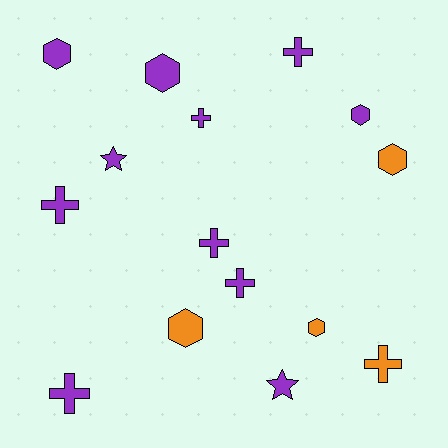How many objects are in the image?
There are 15 objects.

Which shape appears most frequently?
Cross, with 7 objects.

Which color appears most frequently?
Purple, with 11 objects.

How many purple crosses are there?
There are 6 purple crosses.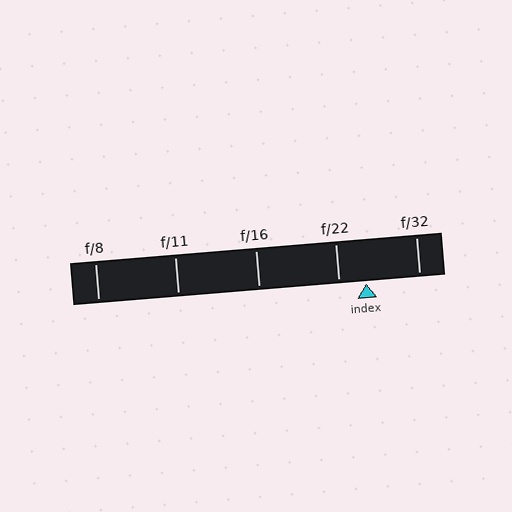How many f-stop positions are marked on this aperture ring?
There are 5 f-stop positions marked.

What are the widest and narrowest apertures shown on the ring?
The widest aperture shown is f/8 and the narrowest is f/32.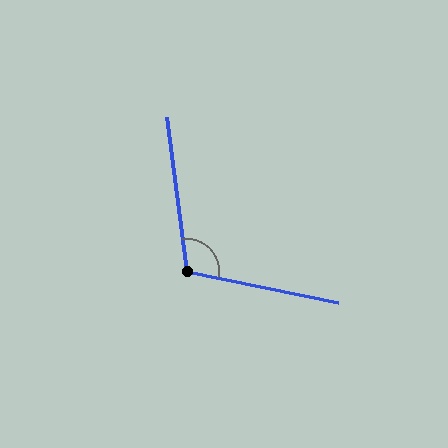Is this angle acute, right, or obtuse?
It is obtuse.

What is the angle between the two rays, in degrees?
Approximately 109 degrees.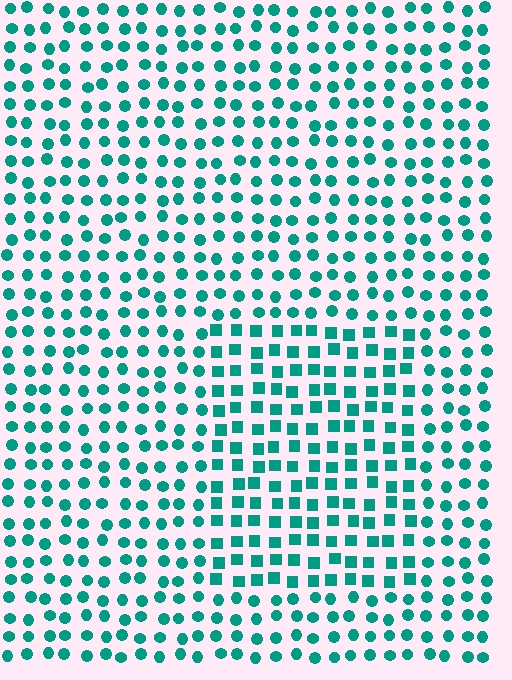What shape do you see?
I see a rectangle.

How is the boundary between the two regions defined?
The boundary is defined by a change in element shape: squares inside vs. circles outside. All elements share the same color and spacing.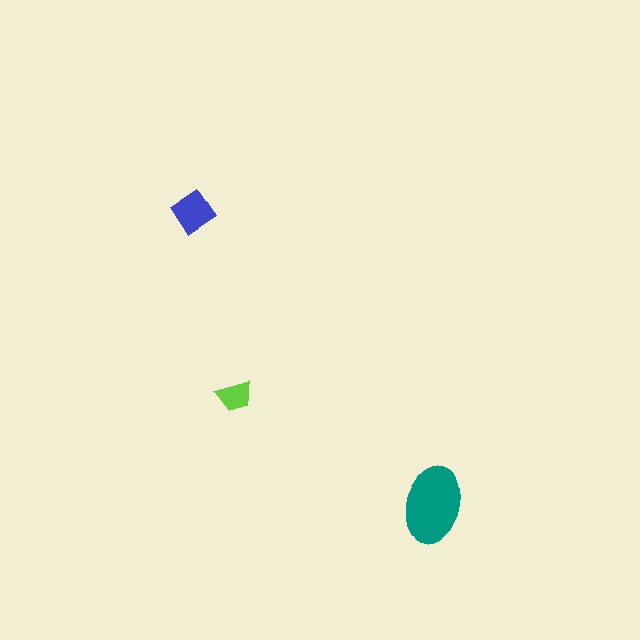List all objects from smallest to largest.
The lime trapezoid, the blue diamond, the teal ellipse.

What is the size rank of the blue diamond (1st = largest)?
2nd.